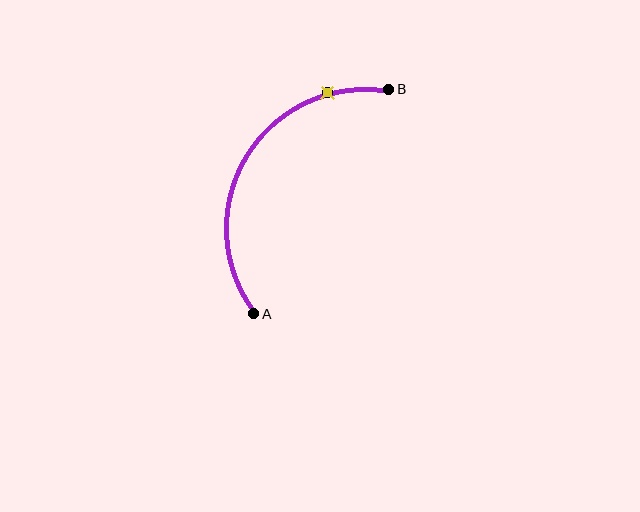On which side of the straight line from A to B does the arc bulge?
The arc bulges to the left of the straight line connecting A and B.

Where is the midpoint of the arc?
The arc midpoint is the point on the curve farthest from the straight line joining A and B. It sits to the left of that line.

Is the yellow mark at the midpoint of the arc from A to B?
No. The yellow mark lies on the arc but is closer to endpoint B. The arc midpoint would be at the point on the curve equidistant along the arc from both A and B.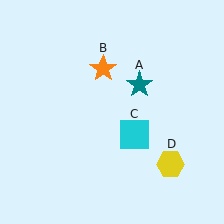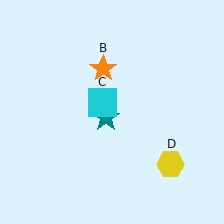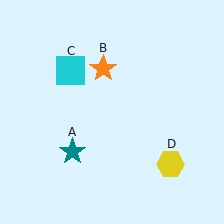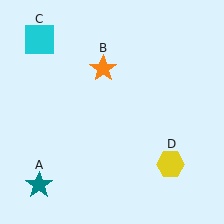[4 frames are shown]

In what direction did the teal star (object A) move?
The teal star (object A) moved down and to the left.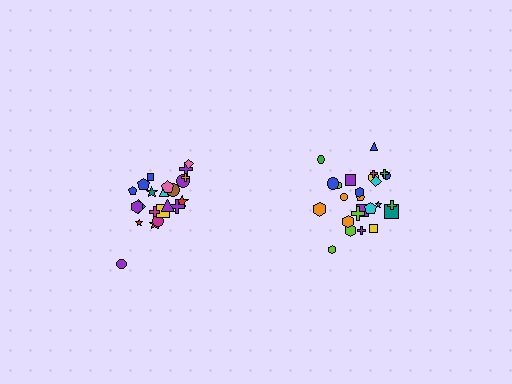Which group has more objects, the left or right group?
The right group.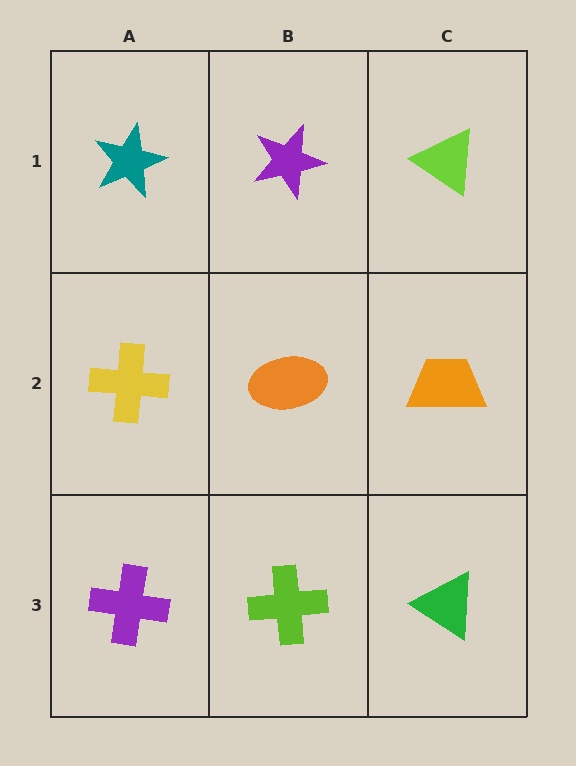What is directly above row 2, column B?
A purple star.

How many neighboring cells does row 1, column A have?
2.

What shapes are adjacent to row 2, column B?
A purple star (row 1, column B), a lime cross (row 3, column B), a yellow cross (row 2, column A), an orange trapezoid (row 2, column C).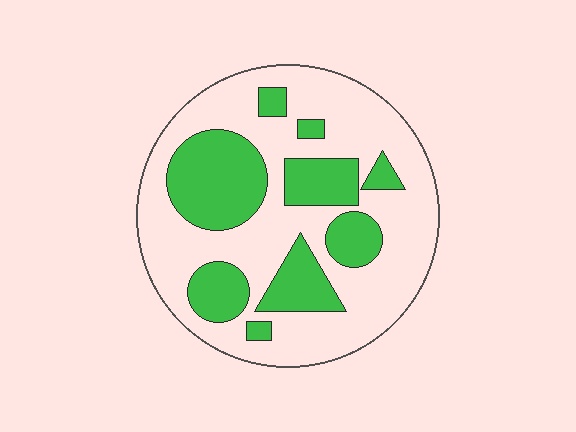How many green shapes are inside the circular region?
9.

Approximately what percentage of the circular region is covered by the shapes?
Approximately 35%.